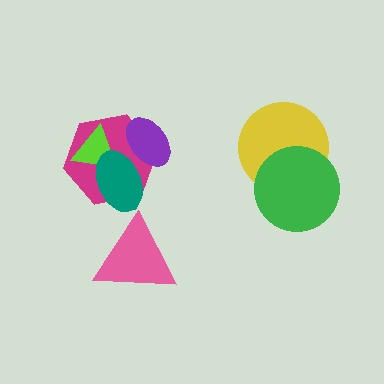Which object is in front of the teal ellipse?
The purple ellipse is in front of the teal ellipse.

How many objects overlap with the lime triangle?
2 objects overlap with the lime triangle.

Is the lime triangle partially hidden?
Yes, it is partially covered by another shape.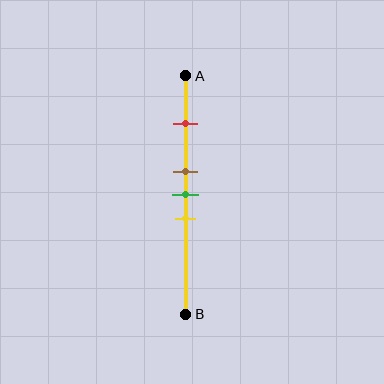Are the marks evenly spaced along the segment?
No, the marks are not evenly spaced.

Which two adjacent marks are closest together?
The brown and green marks are the closest adjacent pair.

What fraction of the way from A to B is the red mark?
The red mark is approximately 20% (0.2) of the way from A to B.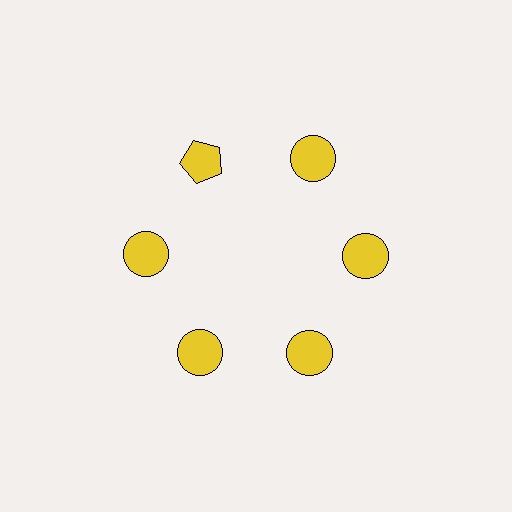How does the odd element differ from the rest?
It has a different shape: pentagon instead of circle.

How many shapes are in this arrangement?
There are 6 shapes arranged in a ring pattern.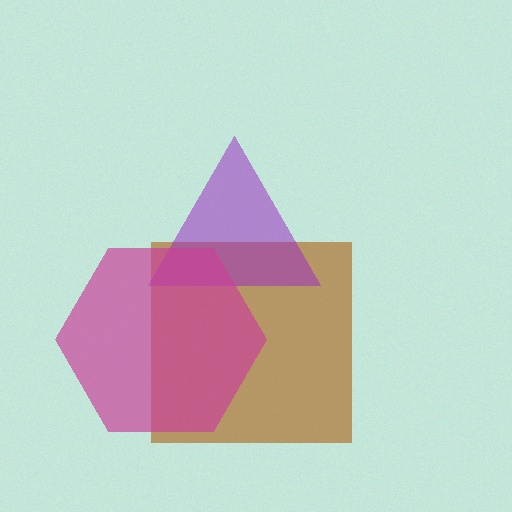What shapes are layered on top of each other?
The layered shapes are: a brown square, a purple triangle, a magenta hexagon.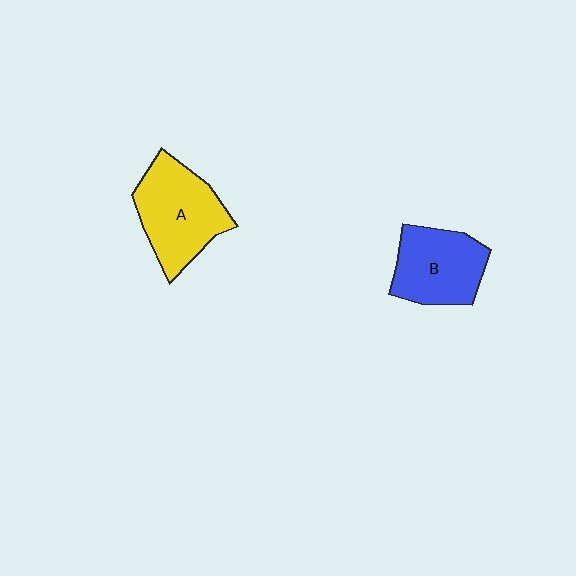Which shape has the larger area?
Shape A (yellow).